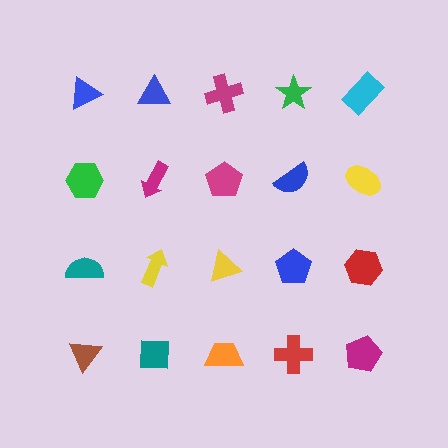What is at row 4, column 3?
An orange trapezoid.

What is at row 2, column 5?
A yellow ellipse.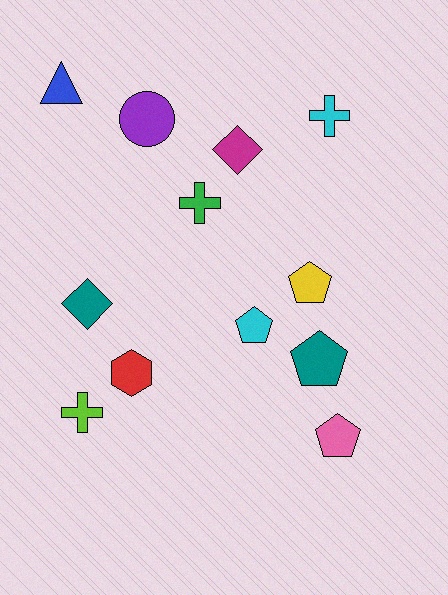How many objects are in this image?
There are 12 objects.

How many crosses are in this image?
There are 3 crosses.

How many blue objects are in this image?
There is 1 blue object.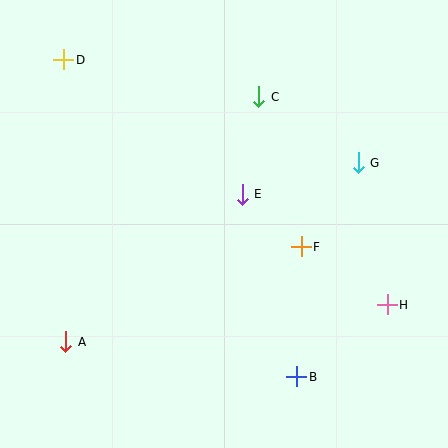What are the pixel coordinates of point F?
Point F is at (301, 247).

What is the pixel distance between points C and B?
The distance between C and B is 282 pixels.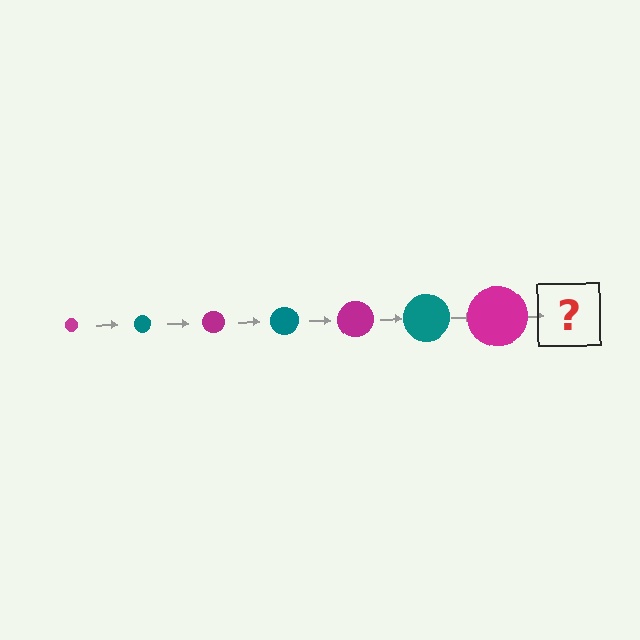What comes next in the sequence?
The next element should be a teal circle, larger than the previous one.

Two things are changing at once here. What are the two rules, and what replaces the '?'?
The two rules are that the circle grows larger each step and the color cycles through magenta and teal. The '?' should be a teal circle, larger than the previous one.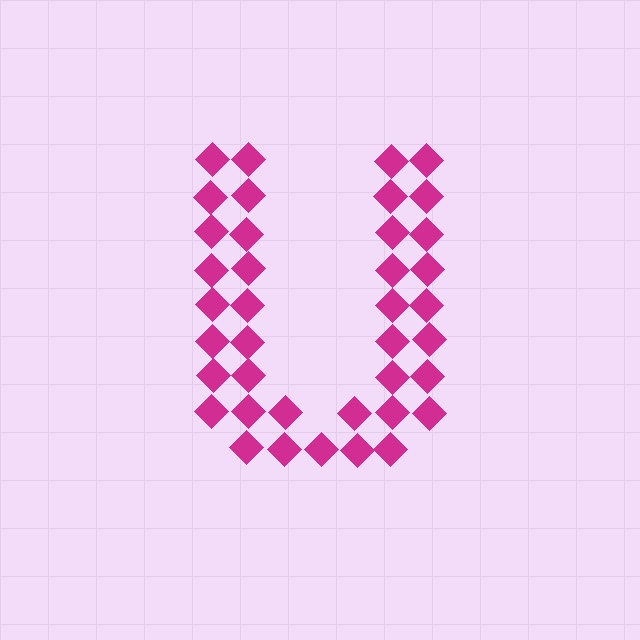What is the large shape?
The large shape is the letter U.